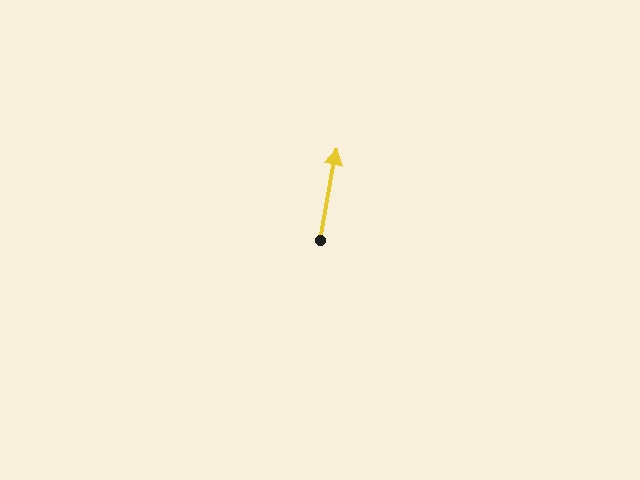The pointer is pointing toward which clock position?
Roughly 12 o'clock.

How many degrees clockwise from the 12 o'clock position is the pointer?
Approximately 10 degrees.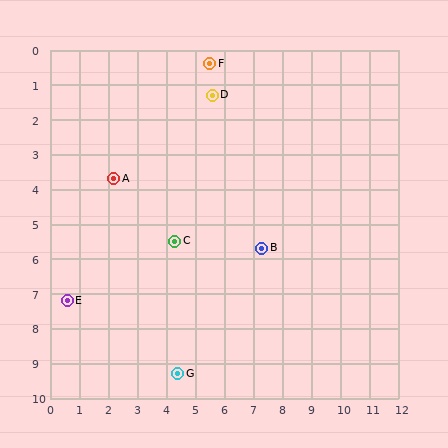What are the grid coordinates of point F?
Point F is at approximately (5.5, 0.4).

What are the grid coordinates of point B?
Point B is at approximately (7.3, 5.7).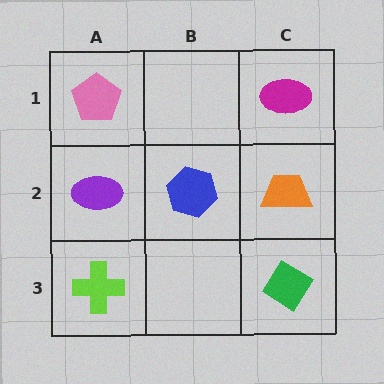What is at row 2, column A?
A purple ellipse.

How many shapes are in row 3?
2 shapes.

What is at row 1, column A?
A pink pentagon.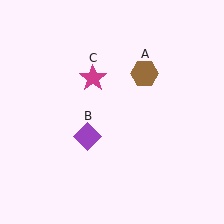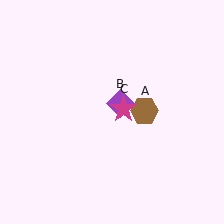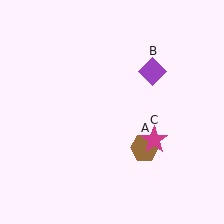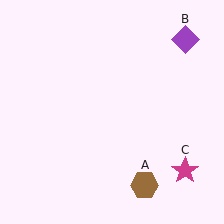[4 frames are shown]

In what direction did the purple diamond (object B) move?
The purple diamond (object B) moved up and to the right.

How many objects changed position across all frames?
3 objects changed position: brown hexagon (object A), purple diamond (object B), magenta star (object C).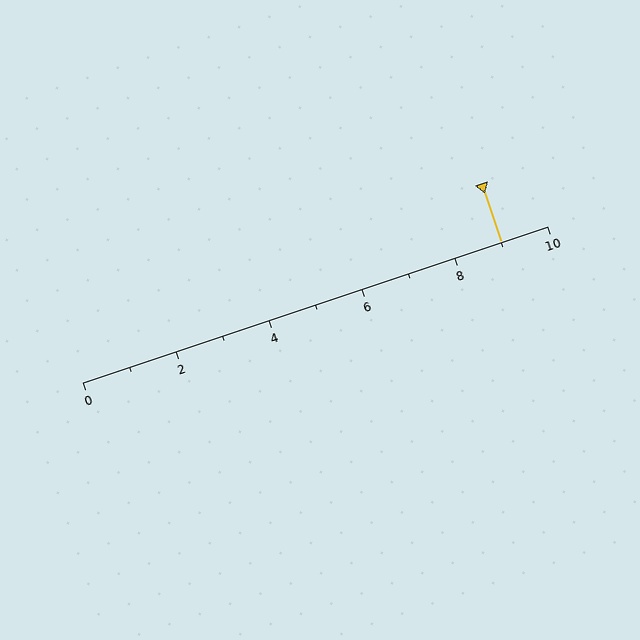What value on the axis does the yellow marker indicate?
The marker indicates approximately 9.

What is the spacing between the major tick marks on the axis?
The major ticks are spaced 2 apart.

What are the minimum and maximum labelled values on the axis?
The axis runs from 0 to 10.